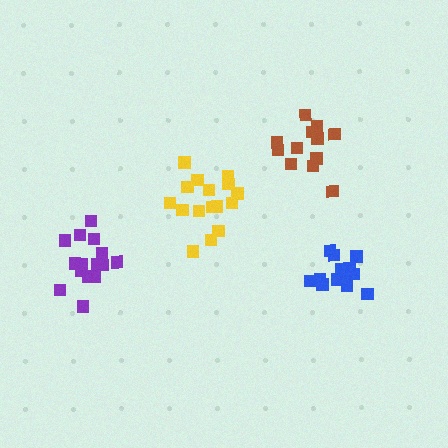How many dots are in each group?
Group 1: 15 dots, Group 2: 16 dots, Group 3: 14 dots, Group 4: 12 dots (57 total).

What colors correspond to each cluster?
The clusters are colored: purple, yellow, blue, brown.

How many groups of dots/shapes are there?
There are 4 groups.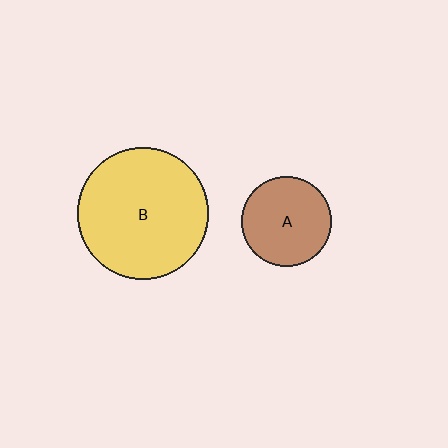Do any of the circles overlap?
No, none of the circles overlap.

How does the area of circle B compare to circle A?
Approximately 2.1 times.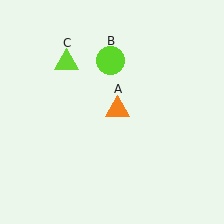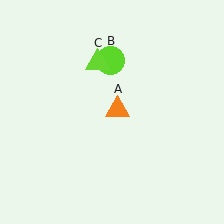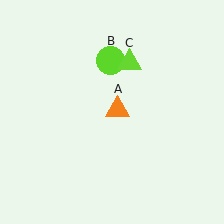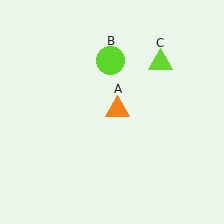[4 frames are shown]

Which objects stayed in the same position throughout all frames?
Orange triangle (object A) and lime circle (object B) remained stationary.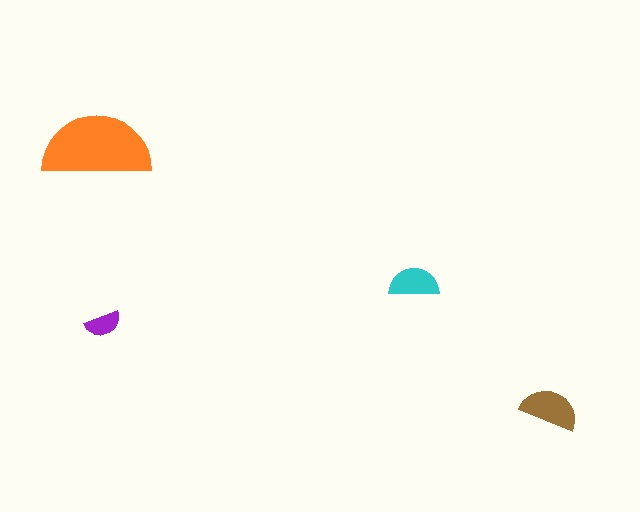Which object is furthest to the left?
The orange semicircle is leftmost.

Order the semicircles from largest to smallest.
the orange one, the brown one, the cyan one, the purple one.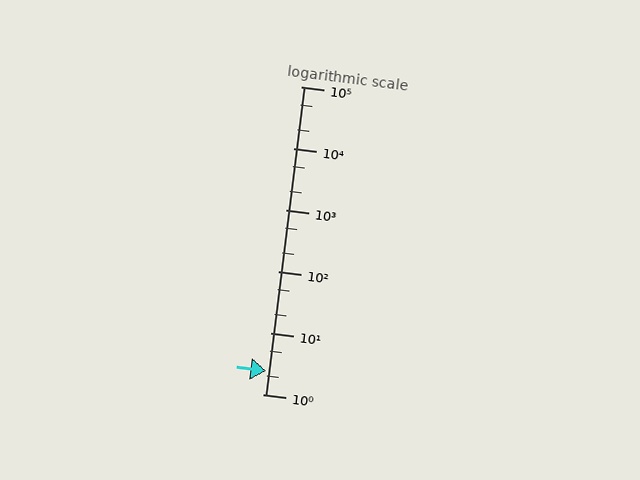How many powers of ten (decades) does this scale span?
The scale spans 5 decades, from 1 to 100000.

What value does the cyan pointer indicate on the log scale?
The pointer indicates approximately 2.4.